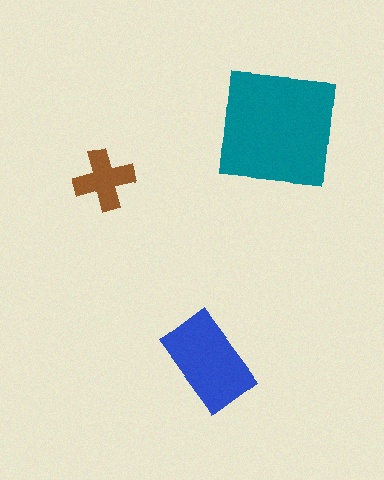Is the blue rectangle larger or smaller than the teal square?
Smaller.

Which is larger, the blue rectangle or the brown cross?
The blue rectangle.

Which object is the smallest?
The brown cross.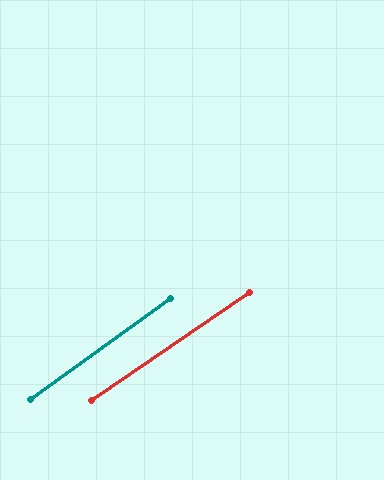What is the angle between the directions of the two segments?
Approximately 2 degrees.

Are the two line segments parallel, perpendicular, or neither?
Parallel — their directions differ by only 1.5°.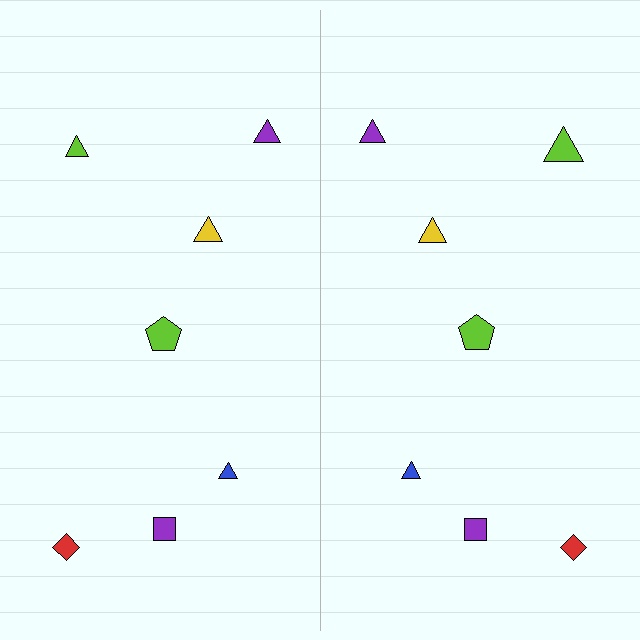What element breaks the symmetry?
The lime triangle on the right side has a different size than its mirror counterpart.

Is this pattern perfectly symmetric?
No, the pattern is not perfectly symmetric. The lime triangle on the right side has a different size than its mirror counterpart.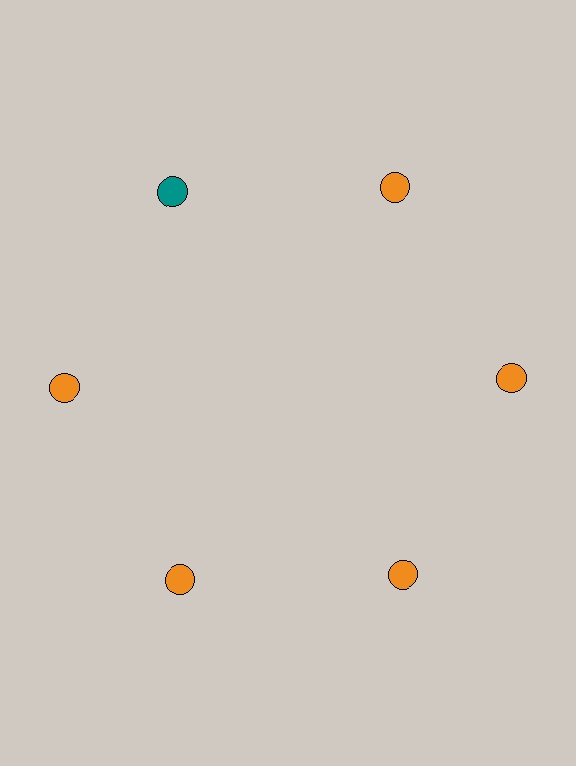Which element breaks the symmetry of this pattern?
The teal circle at roughly the 11 o'clock position breaks the symmetry. All other shapes are orange circles.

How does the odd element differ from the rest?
It has a different color: teal instead of orange.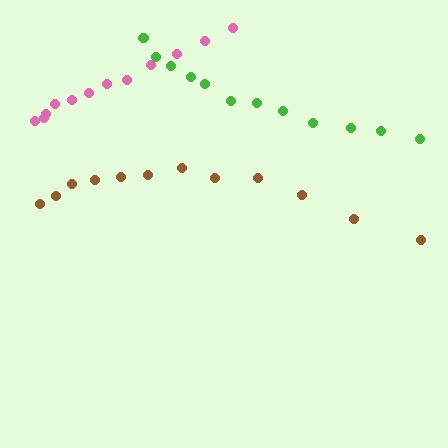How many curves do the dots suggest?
There are 3 distinct paths.